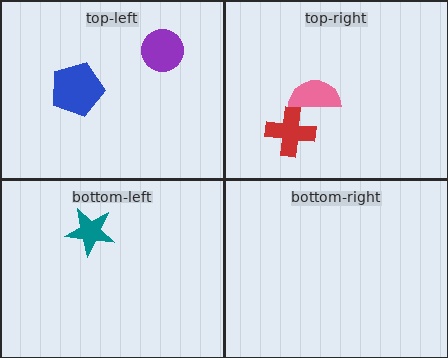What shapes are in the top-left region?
The blue pentagon, the purple circle.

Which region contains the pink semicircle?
The top-right region.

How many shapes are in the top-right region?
2.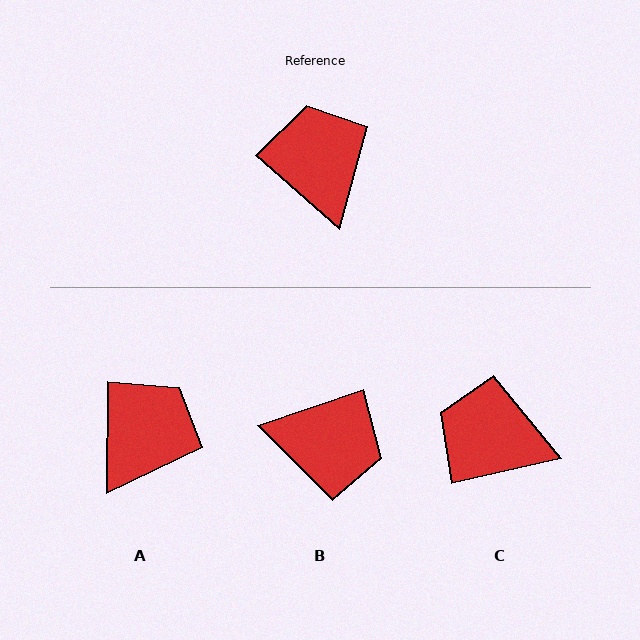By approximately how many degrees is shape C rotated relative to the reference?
Approximately 54 degrees counter-clockwise.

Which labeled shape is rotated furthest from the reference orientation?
B, about 120 degrees away.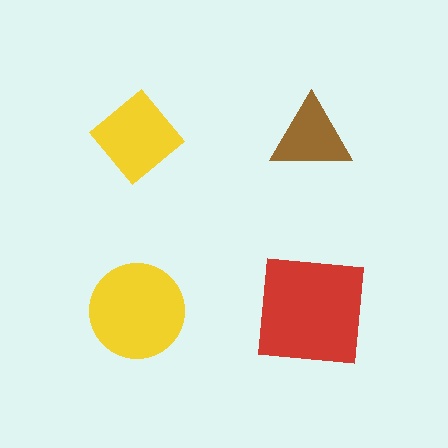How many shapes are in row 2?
2 shapes.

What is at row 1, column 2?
A brown triangle.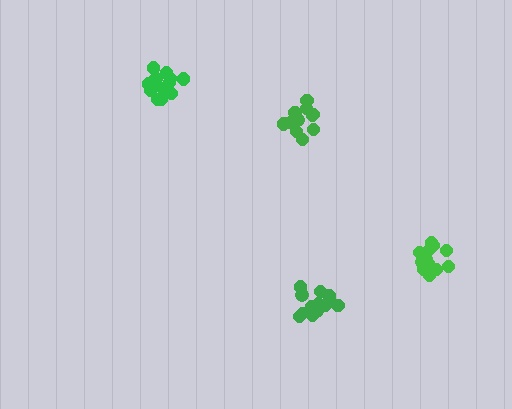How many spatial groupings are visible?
There are 4 spatial groupings.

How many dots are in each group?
Group 1: 15 dots, Group 2: 12 dots, Group 3: 14 dots, Group 4: 13 dots (54 total).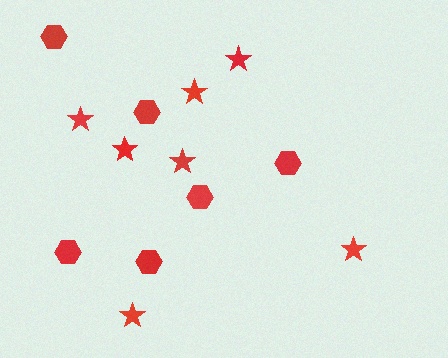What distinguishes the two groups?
There are 2 groups: one group of hexagons (6) and one group of stars (7).